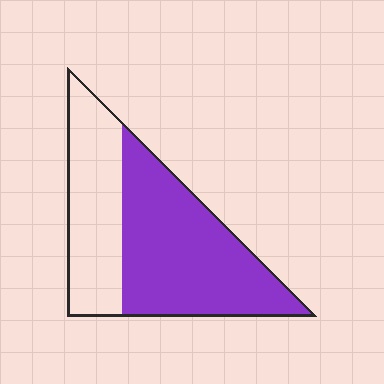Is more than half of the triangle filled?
Yes.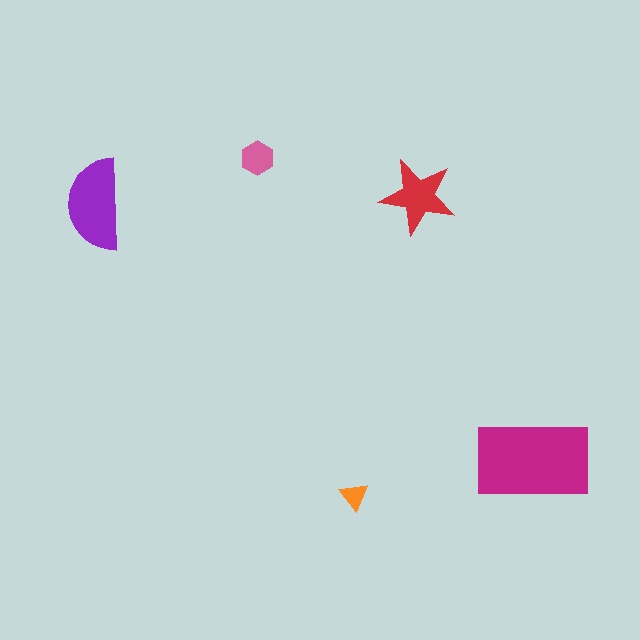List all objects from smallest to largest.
The orange triangle, the pink hexagon, the red star, the purple semicircle, the magenta rectangle.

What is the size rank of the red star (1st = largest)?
3rd.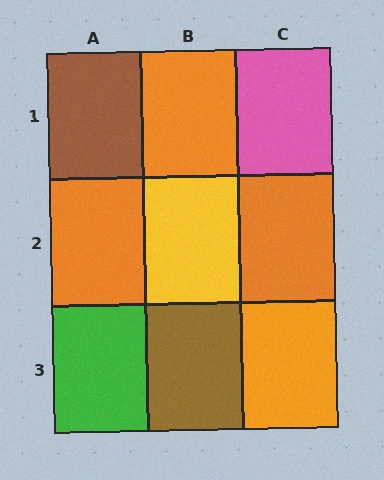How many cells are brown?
2 cells are brown.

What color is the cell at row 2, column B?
Yellow.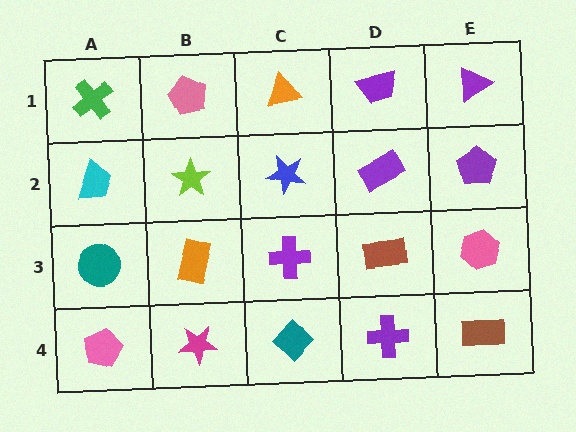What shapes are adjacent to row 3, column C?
A blue star (row 2, column C), a teal diamond (row 4, column C), an orange rectangle (row 3, column B), a brown rectangle (row 3, column D).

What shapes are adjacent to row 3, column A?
A cyan trapezoid (row 2, column A), a pink pentagon (row 4, column A), an orange rectangle (row 3, column B).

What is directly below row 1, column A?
A cyan trapezoid.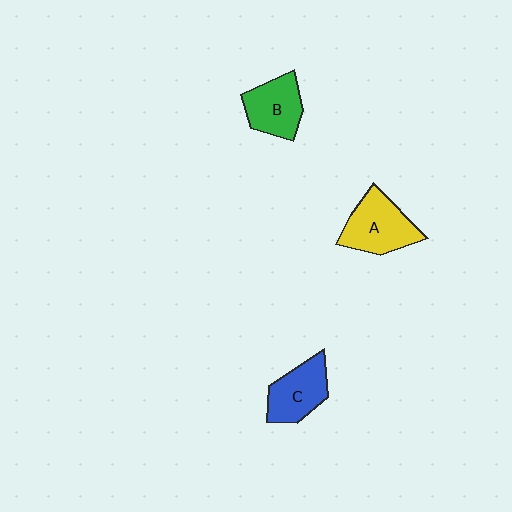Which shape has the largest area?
Shape A (yellow).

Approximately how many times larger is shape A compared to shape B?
Approximately 1.2 times.